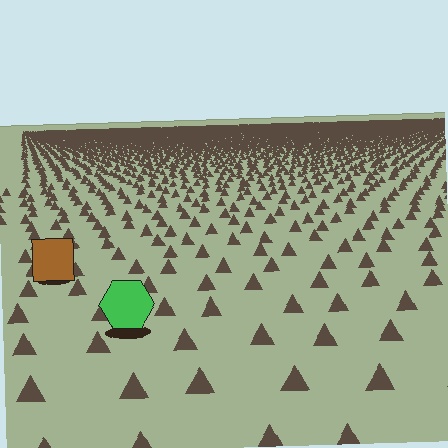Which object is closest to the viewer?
The green hexagon is closest. The texture marks near it are larger and more spread out.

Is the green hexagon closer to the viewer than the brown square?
Yes. The green hexagon is closer — you can tell from the texture gradient: the ground texture is coarser near it.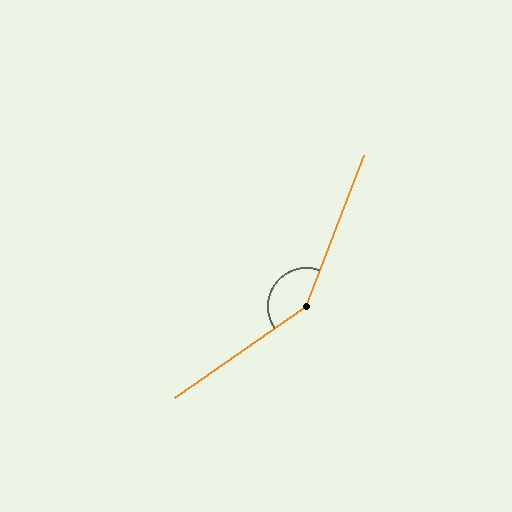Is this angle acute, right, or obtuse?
It is obtuse.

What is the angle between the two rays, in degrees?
Approximately 146 degrees.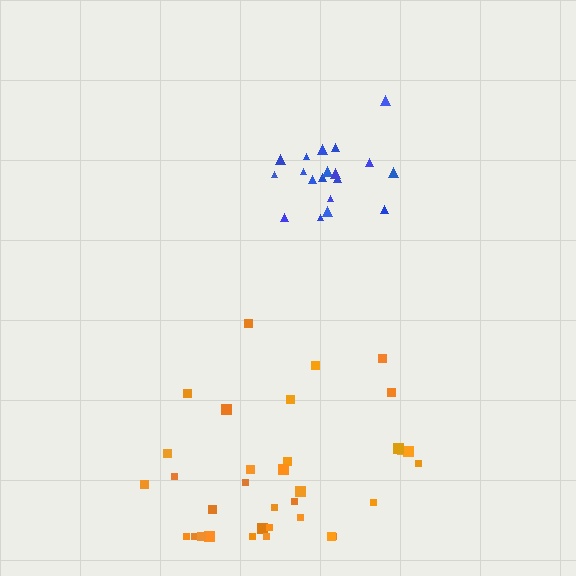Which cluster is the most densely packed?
Blue.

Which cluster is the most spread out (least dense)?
Orange.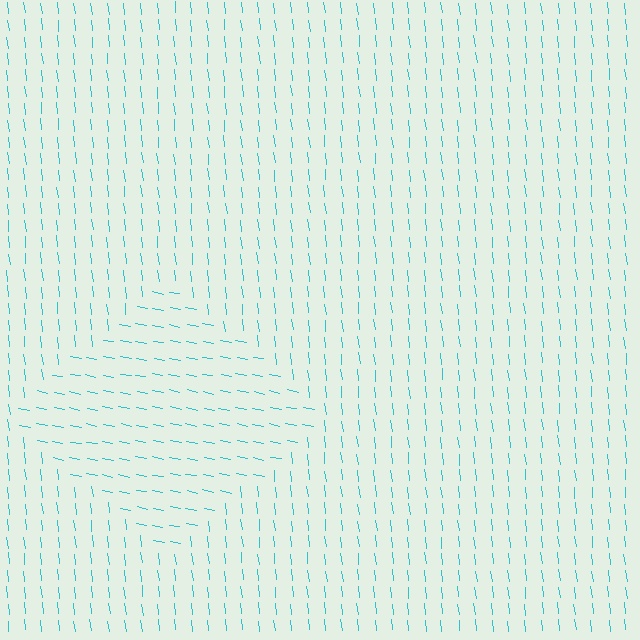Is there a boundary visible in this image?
Yes, there is a texture boundary formed by a change in line orientation.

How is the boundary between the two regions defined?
The boundary is defined purely by a change in line orientation (approximately 72 degrees difference). All lines are the same color and thickness.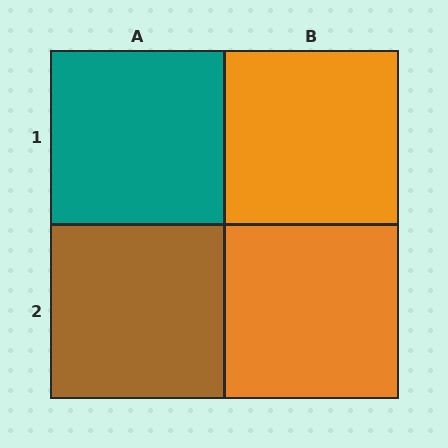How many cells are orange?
2 cells are orange.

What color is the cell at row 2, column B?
Orange.